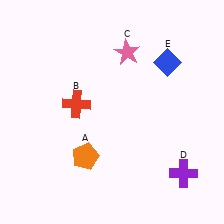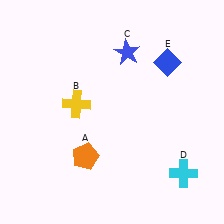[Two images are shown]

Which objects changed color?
B changed from red to yellow. C changed from pink to blue. D changed from purple to cyan.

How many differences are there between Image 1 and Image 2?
There are 3 differences between the two images.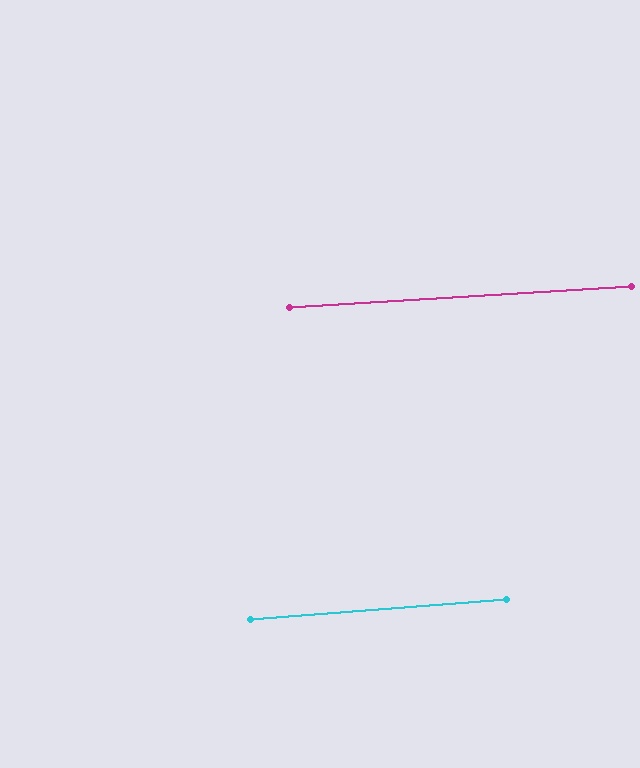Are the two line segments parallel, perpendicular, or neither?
Parallel — their directions differ by only 1.0°.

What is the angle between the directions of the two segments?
Approximately 1 degree.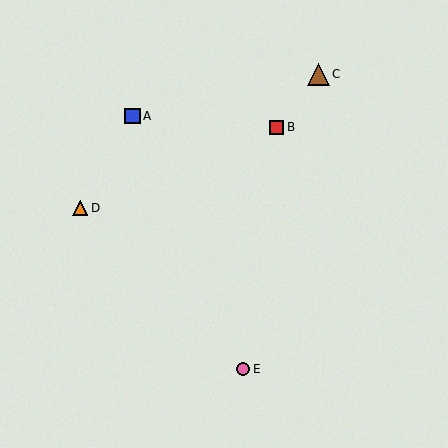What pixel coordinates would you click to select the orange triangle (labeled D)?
Click at (80, 208) to select the orange triangle D.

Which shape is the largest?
The brown triangle (labeled C) is the largest.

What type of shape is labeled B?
Shape B is a red square.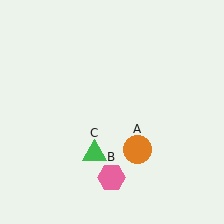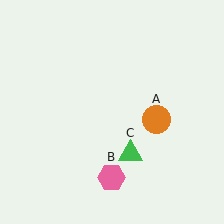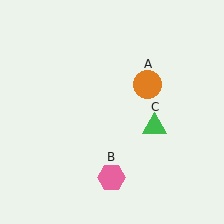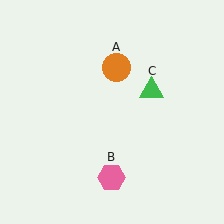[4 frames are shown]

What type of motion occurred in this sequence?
The orange circle (object A), green triangle (object C) rotated counterclockwise around the center of the scene.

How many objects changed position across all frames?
2 objects changed position: orange circle (object A), green triangle (object C).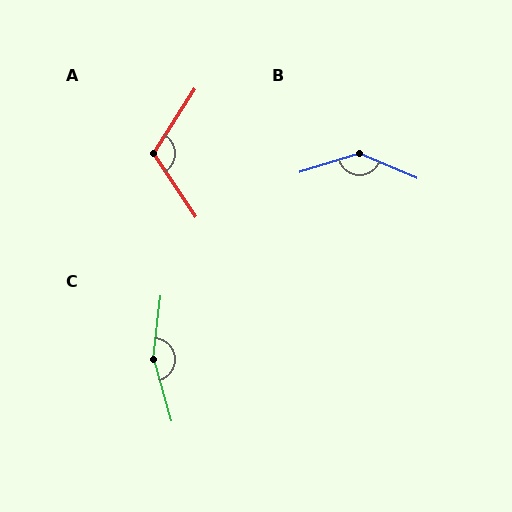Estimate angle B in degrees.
Approximately 140 degrees.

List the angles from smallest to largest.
A (113°), B (140°), C (157°).